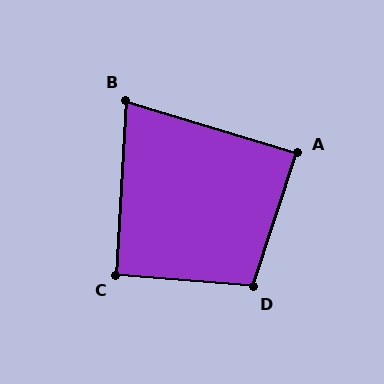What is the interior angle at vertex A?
Approximately 88 degrees (approximately right).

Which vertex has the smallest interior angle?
B, at approximately 77 degrees.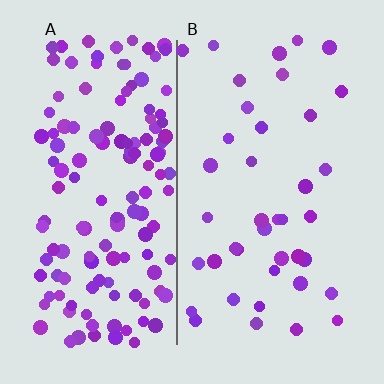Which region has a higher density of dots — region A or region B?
A (the left).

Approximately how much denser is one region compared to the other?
Approximately 3.4× — region A over region B.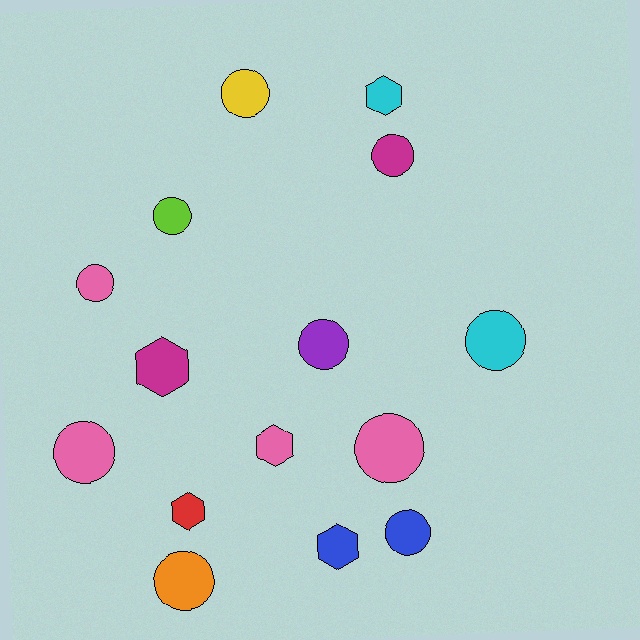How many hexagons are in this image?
There are 5 hexagons.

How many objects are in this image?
There are 15 objects.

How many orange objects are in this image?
There is 1 orange object.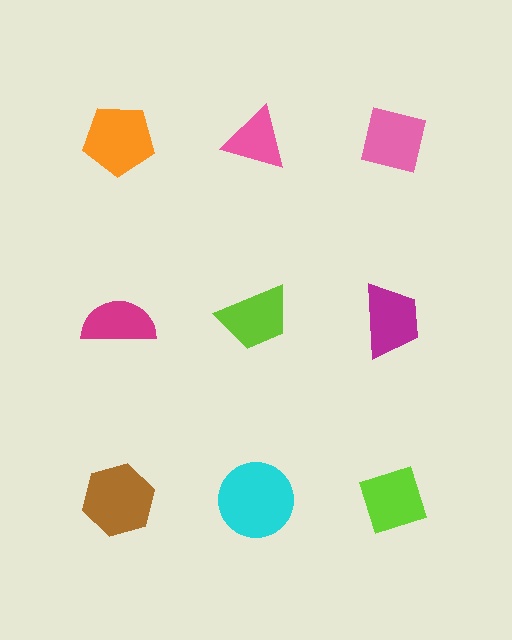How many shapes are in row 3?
3 shapes.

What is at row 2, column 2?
A lime trapezoid.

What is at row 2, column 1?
A magenta semicircle.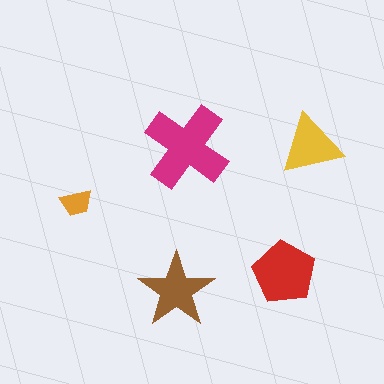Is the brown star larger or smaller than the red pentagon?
Smaller.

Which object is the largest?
The magenta cross.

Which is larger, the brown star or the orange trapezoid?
The brown star.